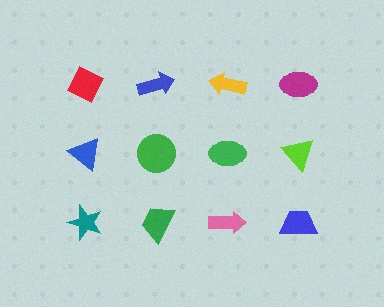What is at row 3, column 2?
A green trapezoid.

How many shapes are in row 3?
4 shapes.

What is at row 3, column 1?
A teal star.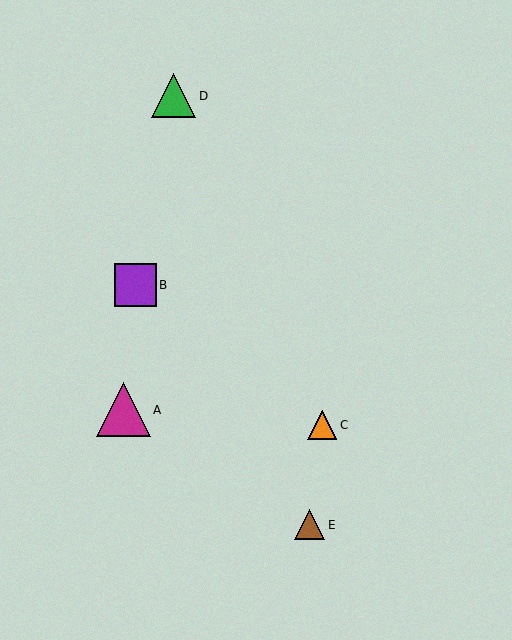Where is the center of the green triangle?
The center of the green triangle is at (173, 96).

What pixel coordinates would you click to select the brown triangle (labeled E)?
Click at (309, 525) to select the brown triangle E.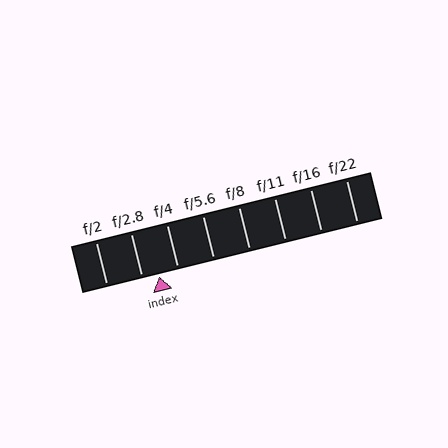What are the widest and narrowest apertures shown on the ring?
The widest aperture shown is f/2 and the narrowest is f/22.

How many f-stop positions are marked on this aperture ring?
There are 8 f-stop positions marked.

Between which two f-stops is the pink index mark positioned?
The index mark is between f/2.8 and f/4.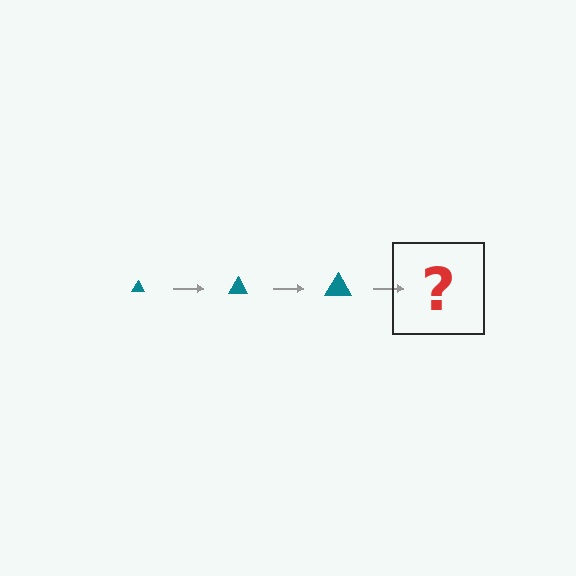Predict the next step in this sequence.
The next step is a teal triangle, larger than the previous one.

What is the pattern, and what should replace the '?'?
The pattern is that the triangle gets progressively larger each step. The '?' should be a teal triangle, larger than the previous one.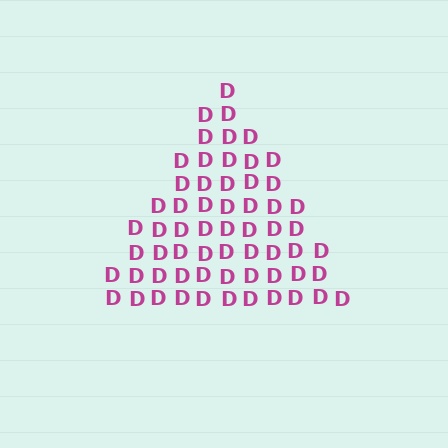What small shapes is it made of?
It is made of small letter D's.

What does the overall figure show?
The overall figure shows a triangle.